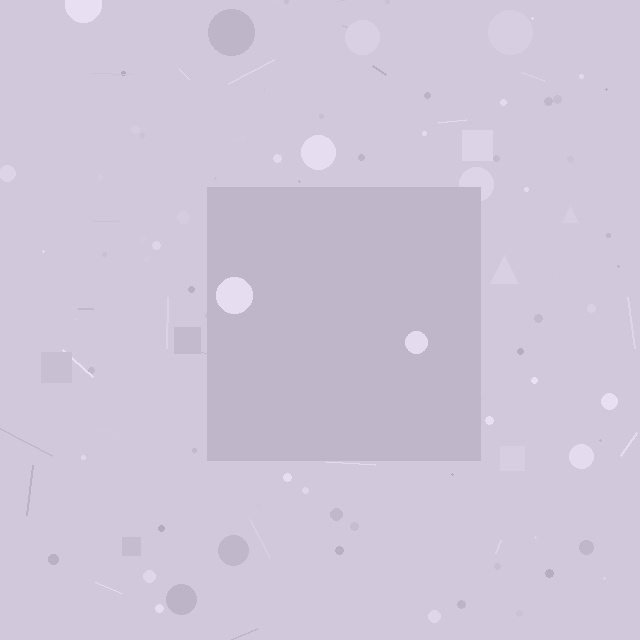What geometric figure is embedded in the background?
A square is embedded in the background.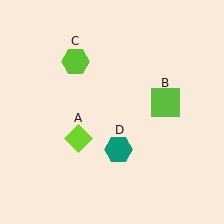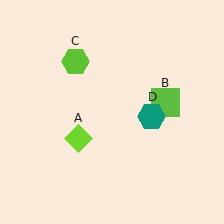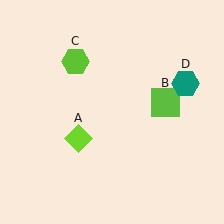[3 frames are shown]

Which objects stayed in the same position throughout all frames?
Lime diamond (object A) and lime square (object B) and lime hexagon (object C) remained stationary.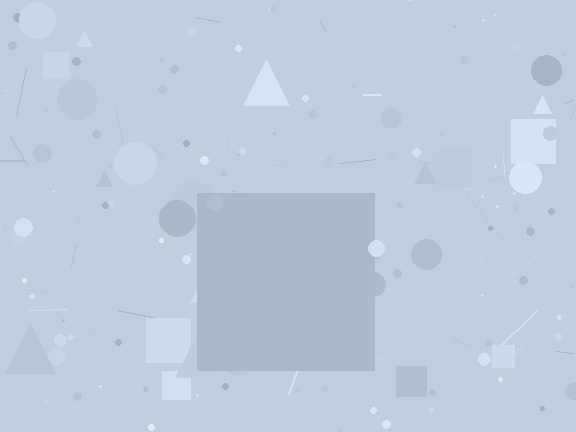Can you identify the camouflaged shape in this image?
The camouflaged shape is a square.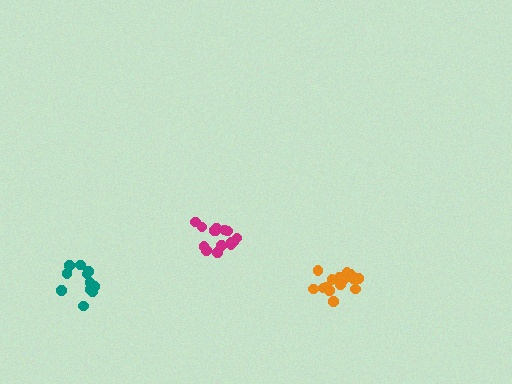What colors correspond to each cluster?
The clusters are colored: magenta, orange, teal.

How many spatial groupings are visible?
There are 3 spatial groupings.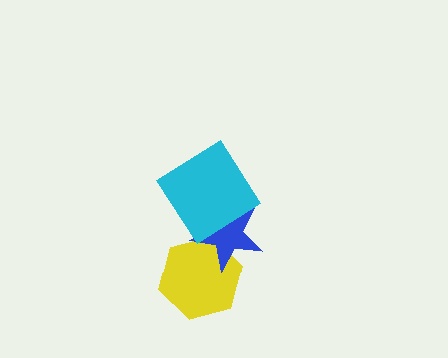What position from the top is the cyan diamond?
The cyan diamond is 1st from the top.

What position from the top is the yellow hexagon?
The yellow hexagon is 3rd from the top.